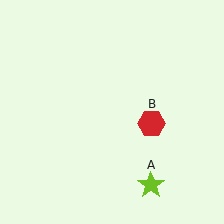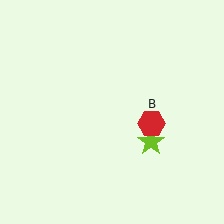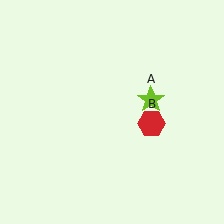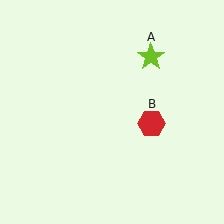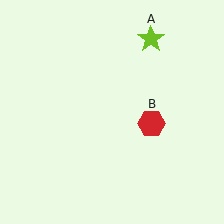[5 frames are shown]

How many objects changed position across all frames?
1 object changed position: lime star (object A).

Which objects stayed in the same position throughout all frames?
Red hexagon (object B) remained stationary.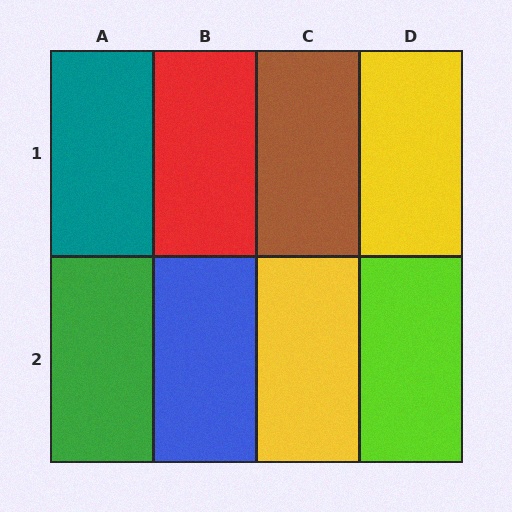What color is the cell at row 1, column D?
Yellow.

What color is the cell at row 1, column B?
Red.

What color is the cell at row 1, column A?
Teal.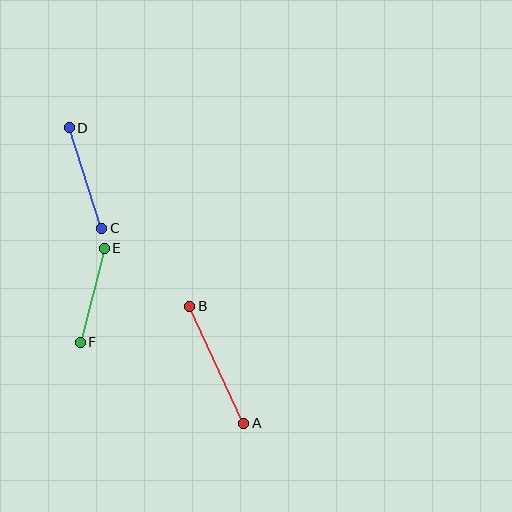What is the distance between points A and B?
The distance is approximately 129 pixels.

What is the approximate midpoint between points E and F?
The midpoint is at approximately (92, 295) pixels.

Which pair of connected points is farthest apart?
Points A and B are farthest apart.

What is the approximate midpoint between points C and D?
The midpoint is at approximately (85, 178) pixels.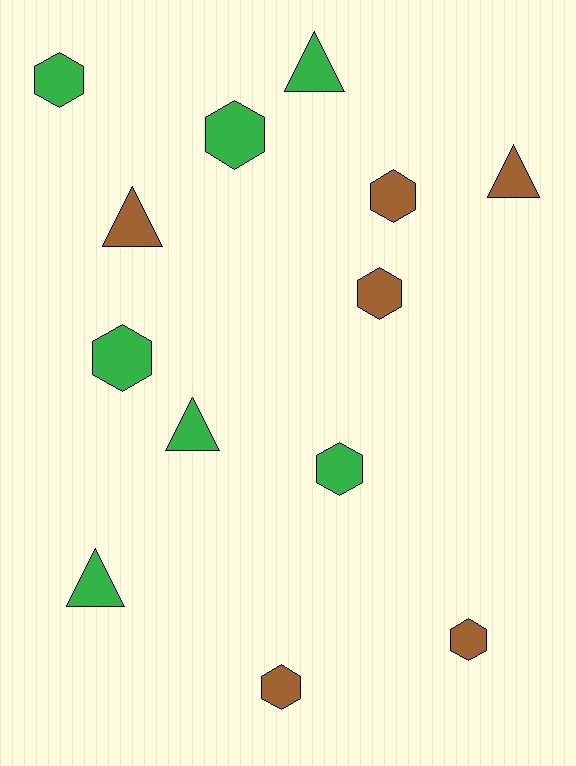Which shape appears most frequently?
Hexagon, with 8 objects.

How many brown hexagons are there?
There are 4 brown hexagons.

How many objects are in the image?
There are 13 objects.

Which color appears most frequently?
Green, with 7 objects.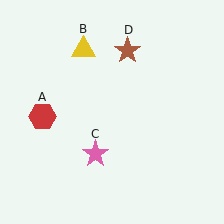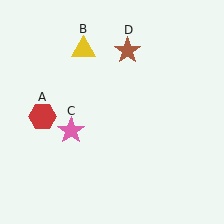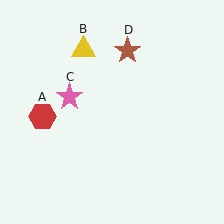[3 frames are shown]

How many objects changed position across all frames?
1 object changed position: pink star (object C).